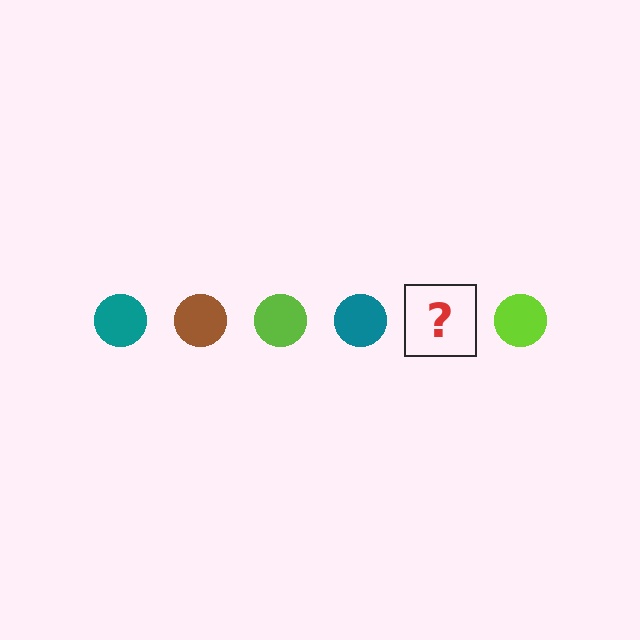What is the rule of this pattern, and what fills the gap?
The rule is that the pattern cycles through teal, brown, lime circles. The gap should be filled with a brown circle.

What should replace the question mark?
The question mark should be replaced with a brown circle.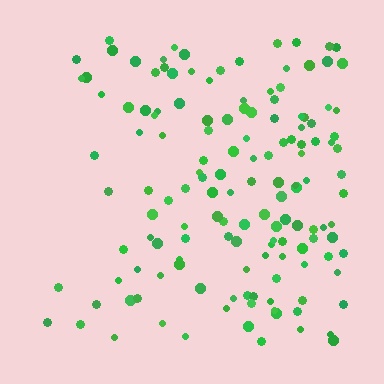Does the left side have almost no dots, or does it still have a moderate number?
Still a moderate number, just noticeably fewer than the right.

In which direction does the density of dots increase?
From left to right, with the right side densest.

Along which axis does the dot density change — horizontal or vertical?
Horizontal.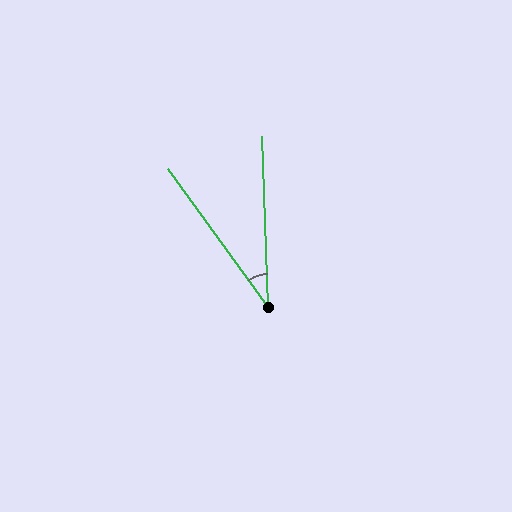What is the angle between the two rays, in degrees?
Approximately 34 degrees.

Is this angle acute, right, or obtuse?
It is acute.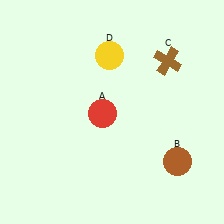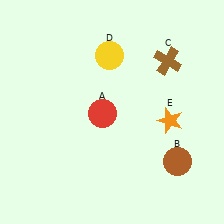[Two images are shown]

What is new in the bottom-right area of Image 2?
An orange star (E) was added in the bottom-right area of Image 2.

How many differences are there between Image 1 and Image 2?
There is 1 difference between the two images.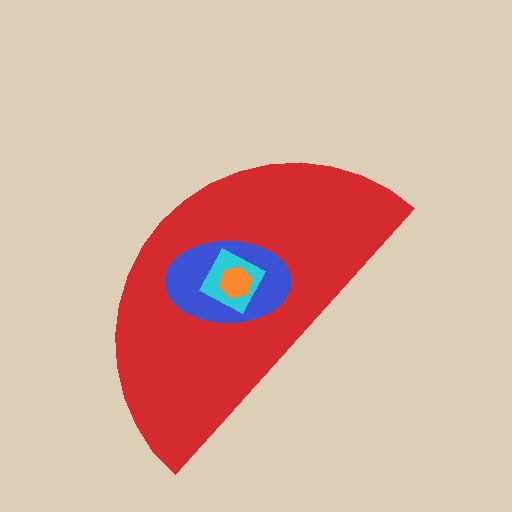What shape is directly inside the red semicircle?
The blue ellipse.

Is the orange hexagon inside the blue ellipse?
Yes.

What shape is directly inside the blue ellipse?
The cyan diamond.